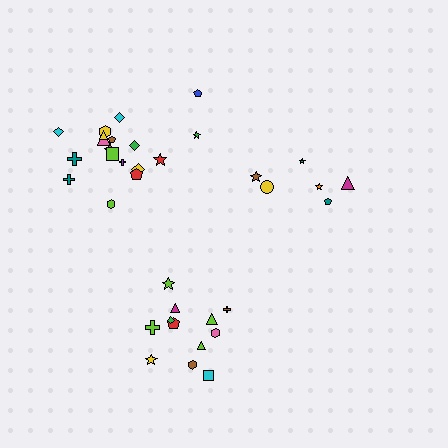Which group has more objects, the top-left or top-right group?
The top-left group.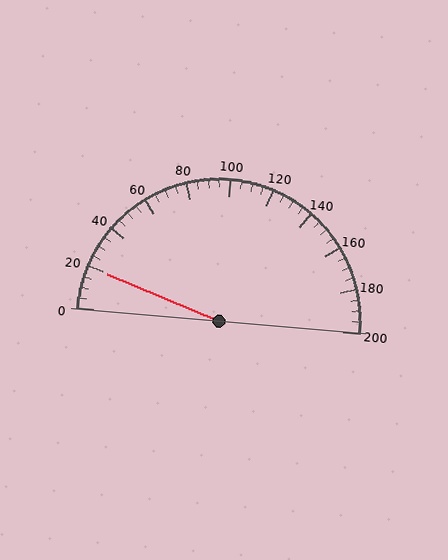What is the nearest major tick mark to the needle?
The nearest major tick mark is 20.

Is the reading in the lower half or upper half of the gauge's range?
The reading is in the lower half of the range (0 to 200).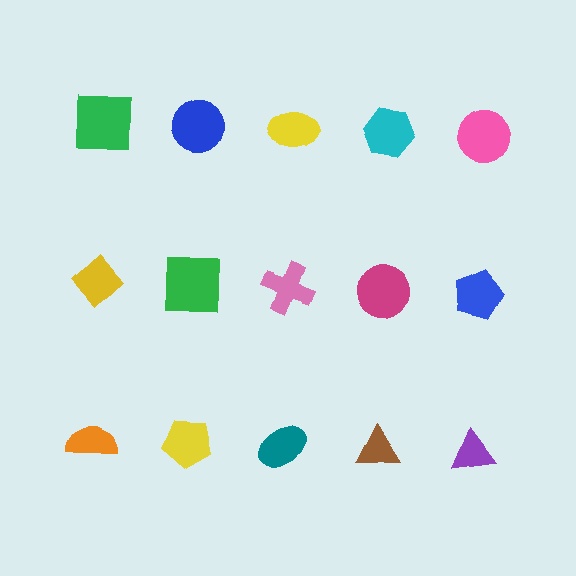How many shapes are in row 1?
5 shapes.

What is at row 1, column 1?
A green square.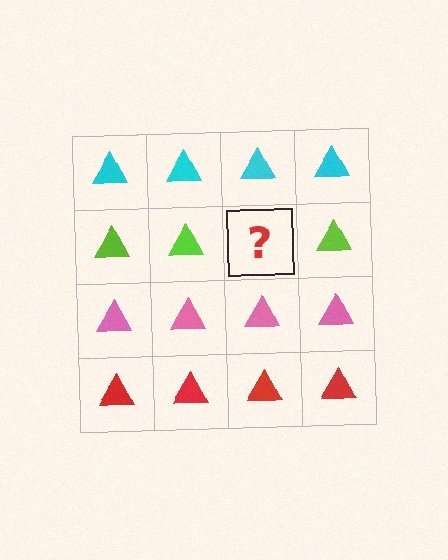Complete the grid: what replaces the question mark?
The question mark should be replaced with a lime triangle.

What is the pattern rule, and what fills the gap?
The rule is that each row has a consistent color. The gap should be filled with a lime triangle.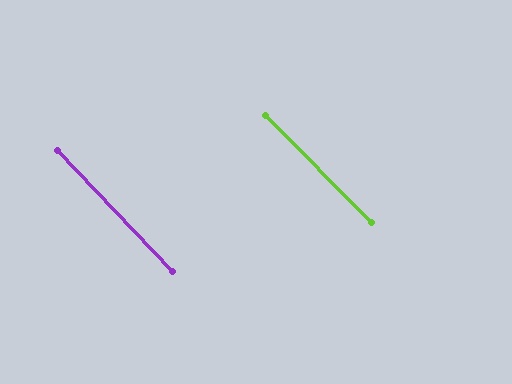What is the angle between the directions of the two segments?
Approximately 1 degree.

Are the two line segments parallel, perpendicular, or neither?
Parallel — their directions differ by only 1.2°.